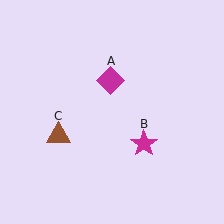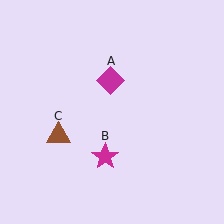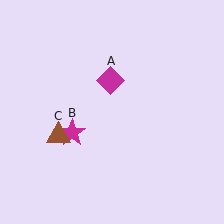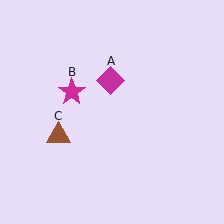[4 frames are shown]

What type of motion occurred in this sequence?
The magenta star (object B) rotated clockwise around the center of the scene.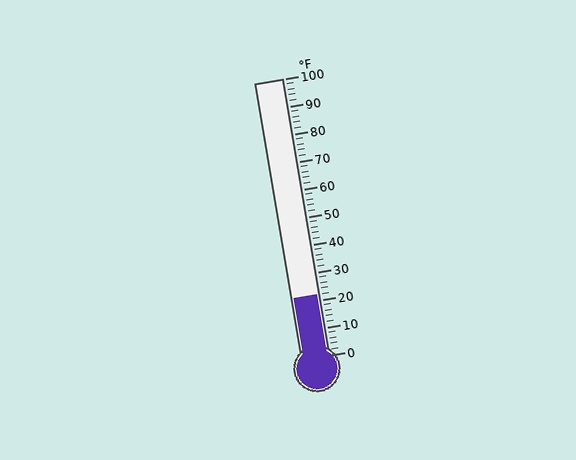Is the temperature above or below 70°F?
The temperature is below 70°F.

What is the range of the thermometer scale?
The thermometer scale ranges from 0°F to 100°F.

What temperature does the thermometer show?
The thermometer shows approximately 22°F.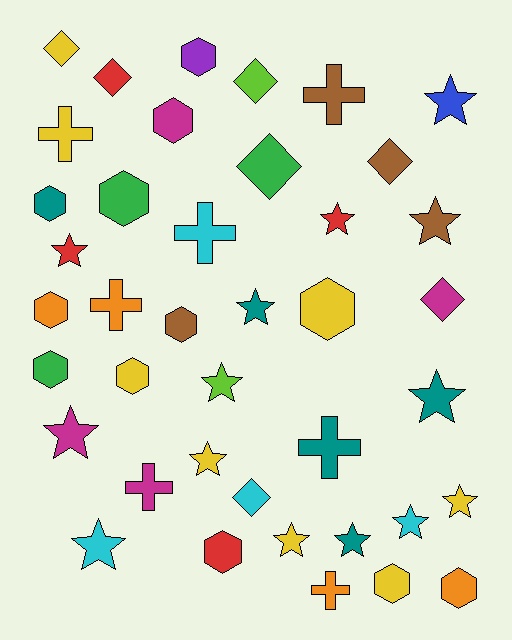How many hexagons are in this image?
There are 12 hexagons.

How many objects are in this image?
There are 40 objects.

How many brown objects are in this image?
There are 4 brown objects.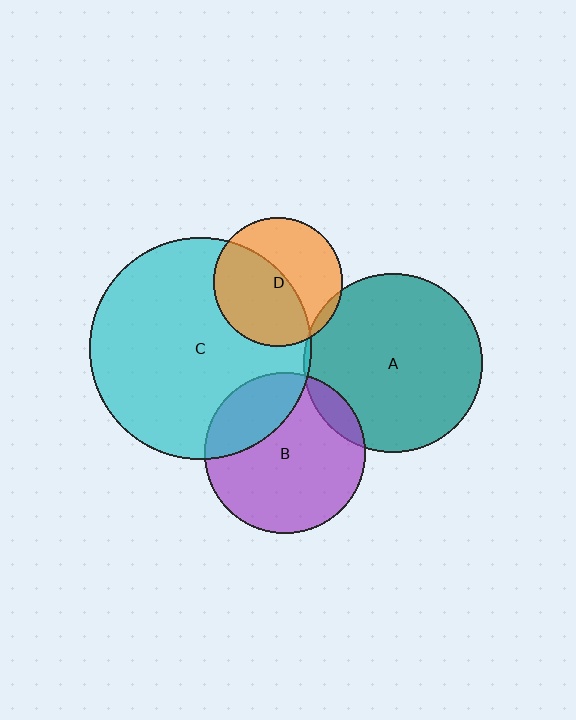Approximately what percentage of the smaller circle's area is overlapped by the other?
Approximately 10%.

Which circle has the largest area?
Circle C (cyan).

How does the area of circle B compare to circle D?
Approximately 1.5 times.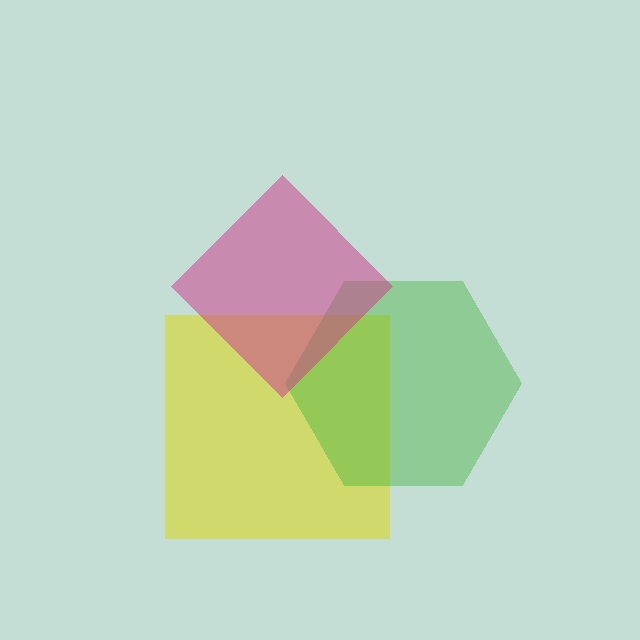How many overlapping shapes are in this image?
There are 3 overlapping shapes in the image.